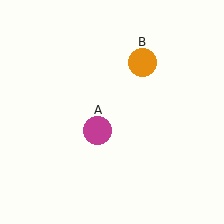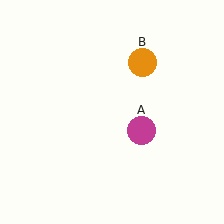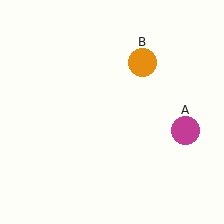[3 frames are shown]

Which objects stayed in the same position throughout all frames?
Orange circle (object B) remained stationary.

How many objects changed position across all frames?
1 object changed position: magenta circle (object A).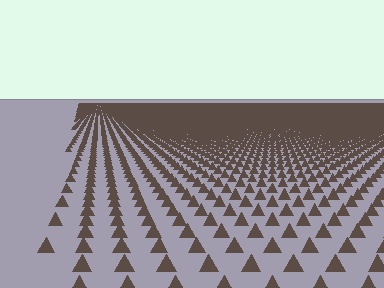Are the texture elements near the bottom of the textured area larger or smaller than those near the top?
Larger. Near the bottom, elements are closer to the viewer and appear at a bigger on-screen size.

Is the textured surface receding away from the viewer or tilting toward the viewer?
The surface is receding away from the viewer. Texture elements get smaller and denser toward the top.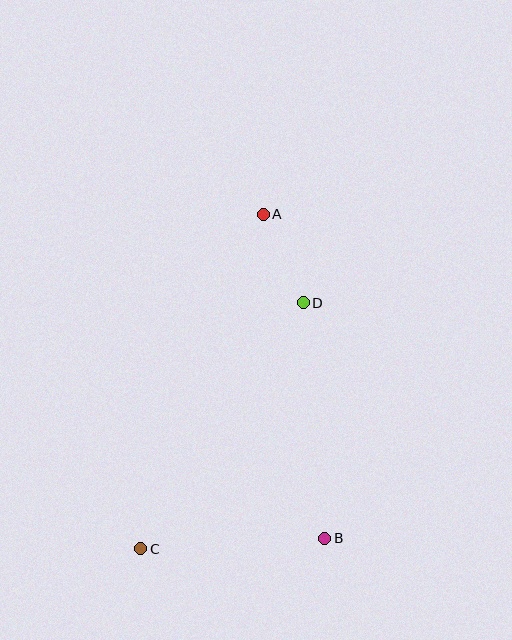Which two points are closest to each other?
Points A and D are closest to each other.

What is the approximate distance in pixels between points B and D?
The distance between B and D is approximately 236 pixels.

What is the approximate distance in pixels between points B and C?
The distance between B and C is approximately 184 pixels.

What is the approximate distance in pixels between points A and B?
The distance between A and B is approximately 330 pixels.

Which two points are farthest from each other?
Points A and C are farthest from each other.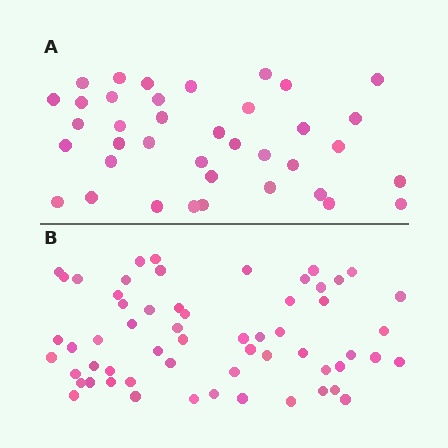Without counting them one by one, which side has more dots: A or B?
Region B (the bottom region) has more dots.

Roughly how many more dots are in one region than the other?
Region B has approximately 20 more dots than region A.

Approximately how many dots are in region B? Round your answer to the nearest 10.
About 60 dots. (The exact count is 59, which rounds to 60.)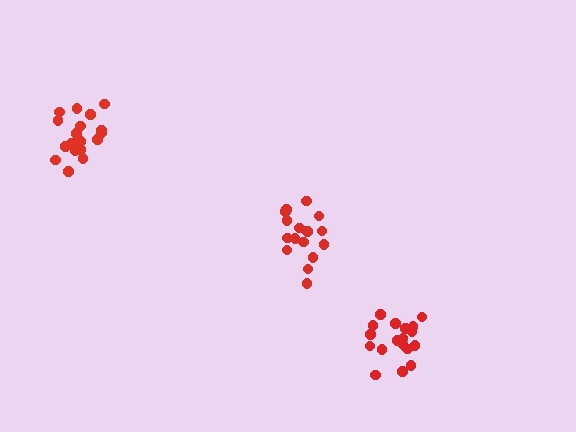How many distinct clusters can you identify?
There are 3 distinct clusters.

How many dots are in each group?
Group 1: 18 dots, Group 2: 18 dots, Group 3: 16 dots (52 total).